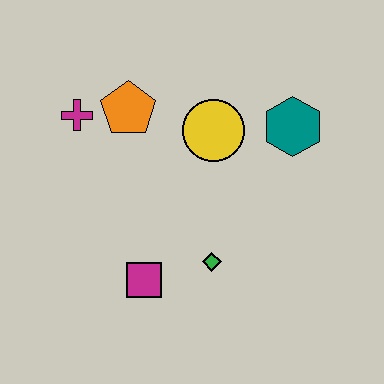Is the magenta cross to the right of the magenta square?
No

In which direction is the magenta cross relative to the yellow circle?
The magenta cross is to the left of the yellow circle.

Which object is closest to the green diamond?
The magenta square is closest to the green diamond.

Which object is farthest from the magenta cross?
The teal hexagon is farthest from the magenta cross.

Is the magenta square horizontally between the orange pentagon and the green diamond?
Yes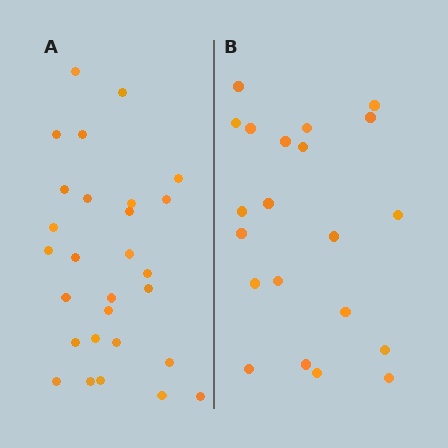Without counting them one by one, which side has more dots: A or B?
Region A (the left region) has more dots.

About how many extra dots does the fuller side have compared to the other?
Region A has roughly 8 or so more dots than region B.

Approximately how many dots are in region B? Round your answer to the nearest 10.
About 20 dots. (The exact count is 21, which rounds to 20.)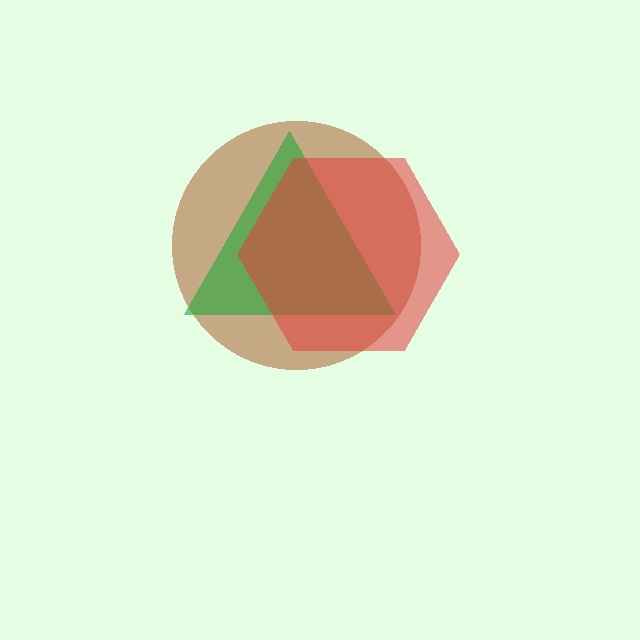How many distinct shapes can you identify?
There are 3 distinct shapes: a brown circle, a green triangle, a red hexagon.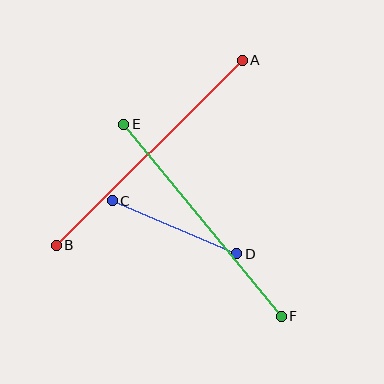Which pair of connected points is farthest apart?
Points A and B are farthest apart.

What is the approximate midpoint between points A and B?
The midpoint is at approximately (149, 153) pixels.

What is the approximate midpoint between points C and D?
The midpoint is at approximately (175, 227) pixels.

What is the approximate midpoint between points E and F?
The midpoint is at approximately (202, 220) pixels.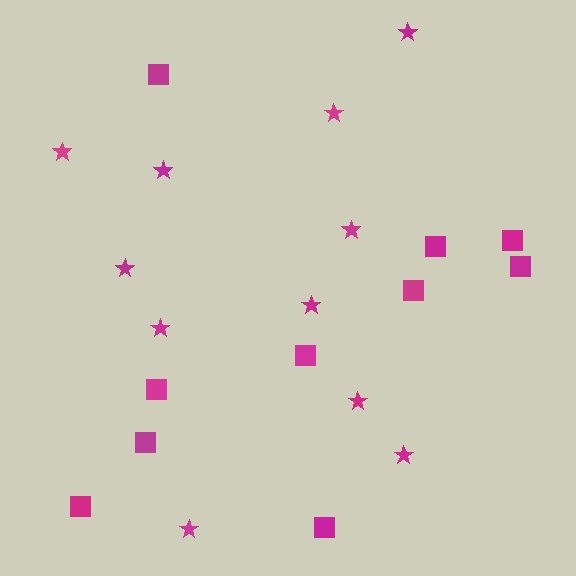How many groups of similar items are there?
There are 2 groups: one group of squares (10) and one group of stars (11).